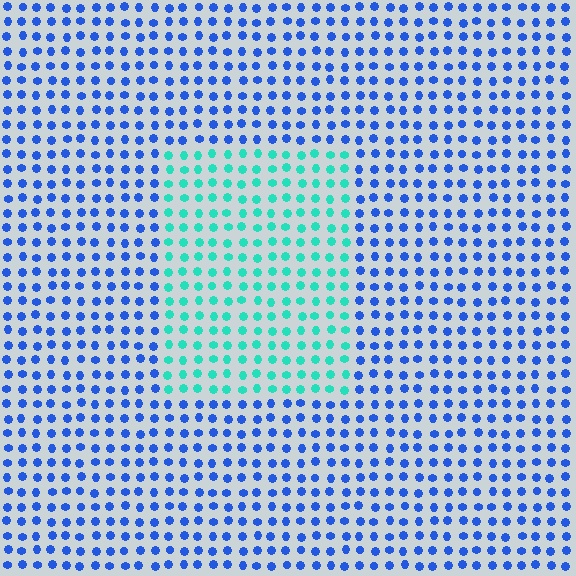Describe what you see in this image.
The image is filled with small blue elements in a uniform arrangement. A rectangle-shaped region is visible where the elements are tinted to a slightly different hue, forming a subtle color boundary.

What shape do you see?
I see a rectangle.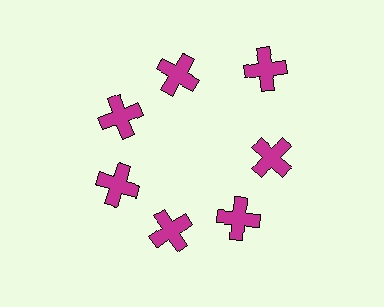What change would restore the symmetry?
The symmetry would be restored by moving it inward, back onto the ring so that all 7 crosses sit at equal angles and equal distance from the center.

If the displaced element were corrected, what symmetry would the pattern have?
It would have 7-fold rotational symmetry — the pattern would map onto itself every 51 degrees.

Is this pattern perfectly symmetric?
No. The 7 magenta crosses are arranged in a ring, but one element near the 1 o'clock position is pushed outward from the center, breaking the 7-fold rotational symmetry.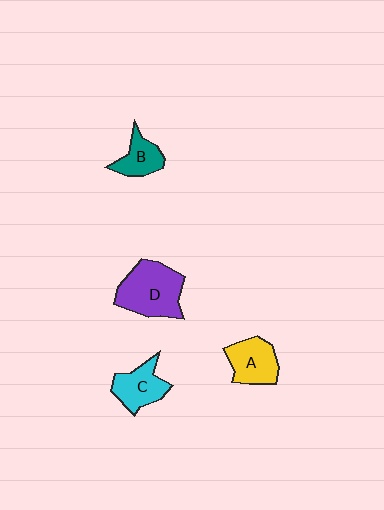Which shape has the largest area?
Shape D (purple).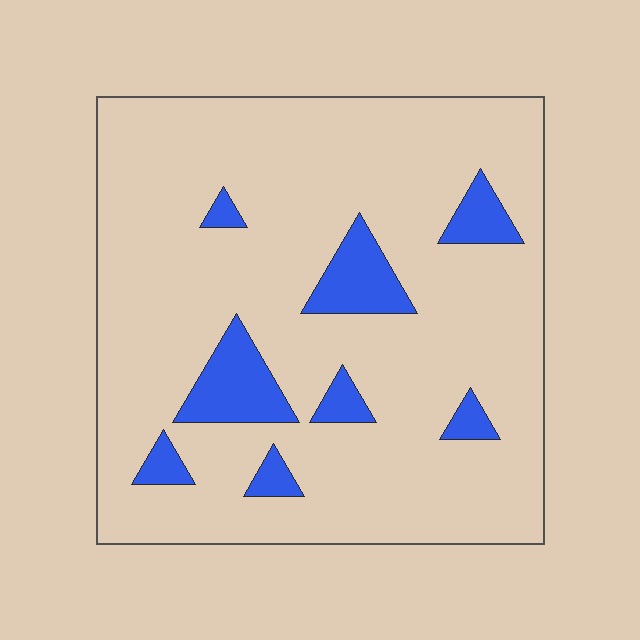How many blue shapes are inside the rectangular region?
8.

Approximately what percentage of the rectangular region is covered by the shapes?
Approximately 10%.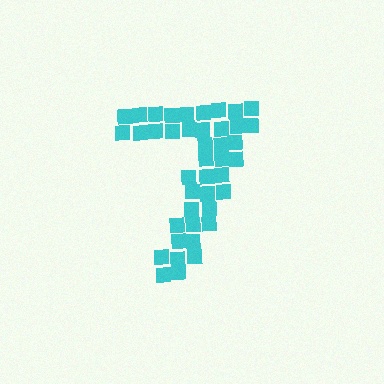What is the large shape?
The large shape is the digit 7.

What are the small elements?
The small elements are squares.